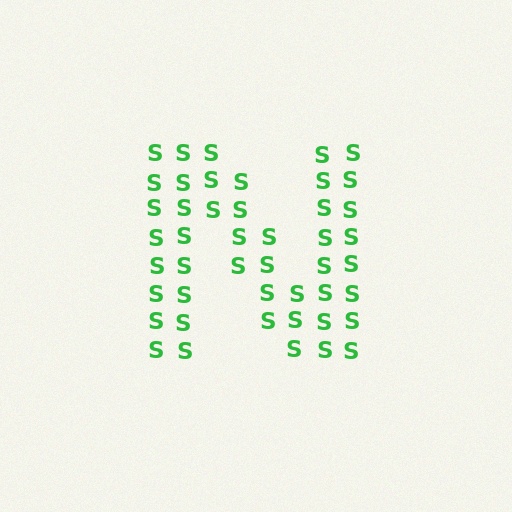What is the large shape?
The large shape is the letter N.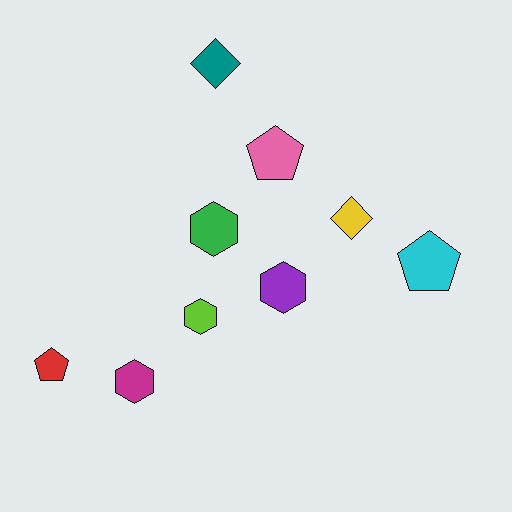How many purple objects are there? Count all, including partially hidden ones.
There is 1 purple object.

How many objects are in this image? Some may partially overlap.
There are 9 objects.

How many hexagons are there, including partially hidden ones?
There are 4 hexagons.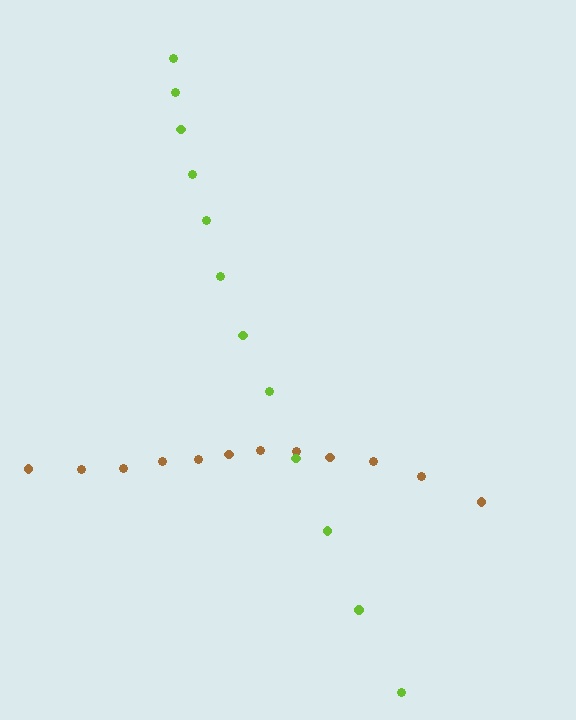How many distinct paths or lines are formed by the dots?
There are 2 distinct paths.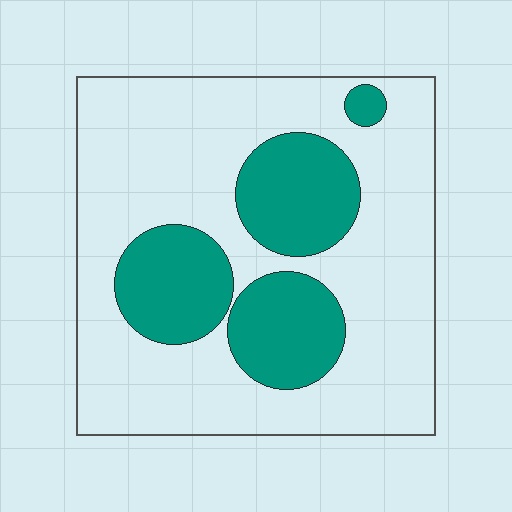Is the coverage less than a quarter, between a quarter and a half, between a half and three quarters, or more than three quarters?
Between a quarter and a half.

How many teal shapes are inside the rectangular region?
4.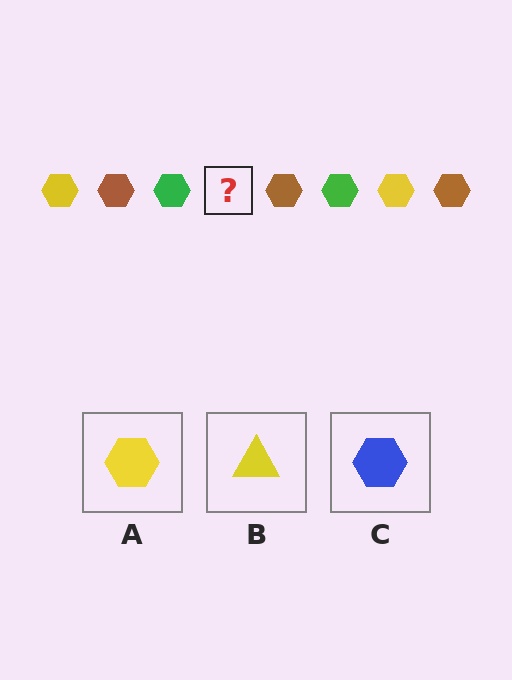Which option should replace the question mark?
Option A.